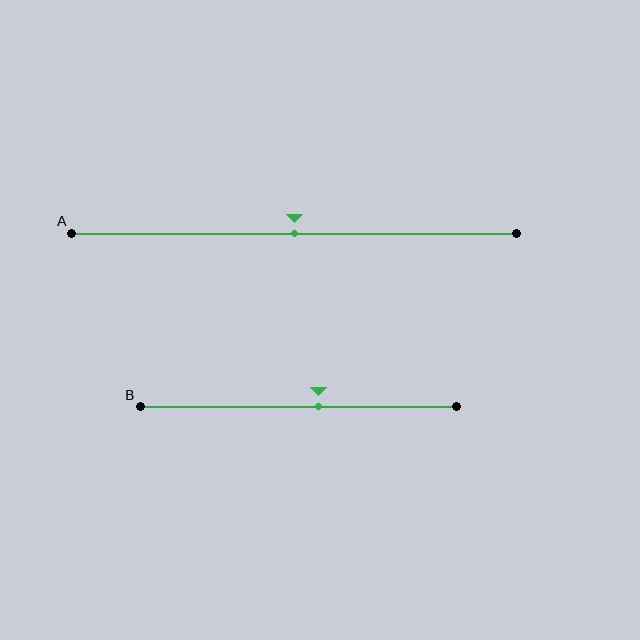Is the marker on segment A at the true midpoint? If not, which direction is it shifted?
Yes, the marker on segment A is at the true midpoint.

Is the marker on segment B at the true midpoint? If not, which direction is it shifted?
No, the marker on segment B is shifted to the right by about 6% of the segment length.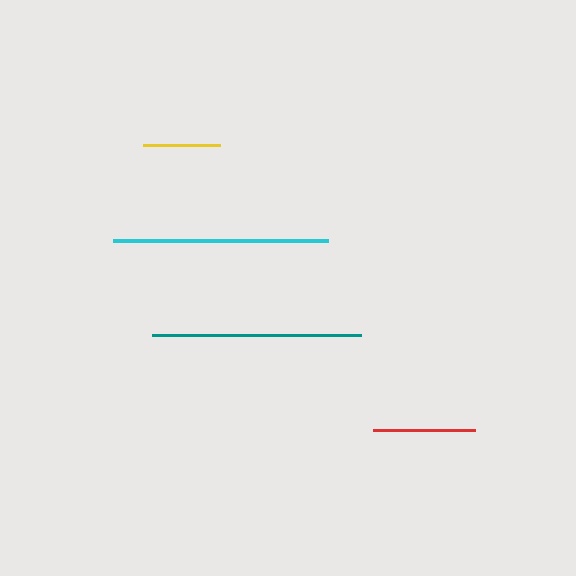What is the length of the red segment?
The red segment is approximately 102 pixels long.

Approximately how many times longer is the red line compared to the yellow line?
The red line is approximately 1.3 times the length of the yellow line.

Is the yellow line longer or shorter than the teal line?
The teal line is longer than the yellow line.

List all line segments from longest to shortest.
From longest to shortest: cyan, teal, red, yellow.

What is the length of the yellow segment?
The yellow segment is approximately 77 pixels long.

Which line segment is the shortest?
The yellow line is the shortest at approximately 77 pixels.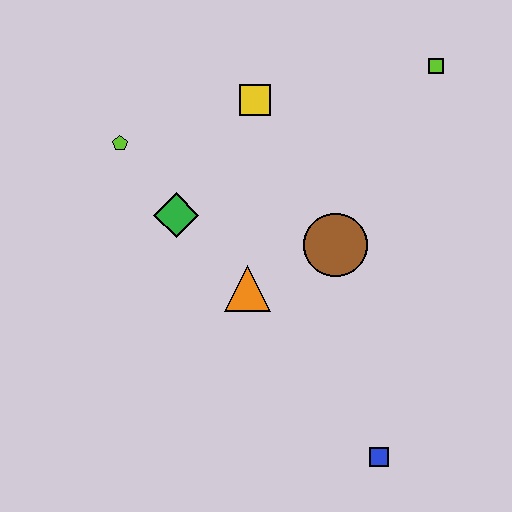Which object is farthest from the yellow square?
The blue square is farthest from the yellow square.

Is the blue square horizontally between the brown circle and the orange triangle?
No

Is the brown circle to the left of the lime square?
Yes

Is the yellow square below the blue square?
No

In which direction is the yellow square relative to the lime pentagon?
The yellow square is to the right of the lime pentagon.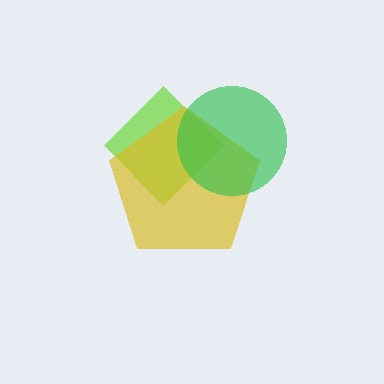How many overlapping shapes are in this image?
There are 3 overlapping shapes in the image.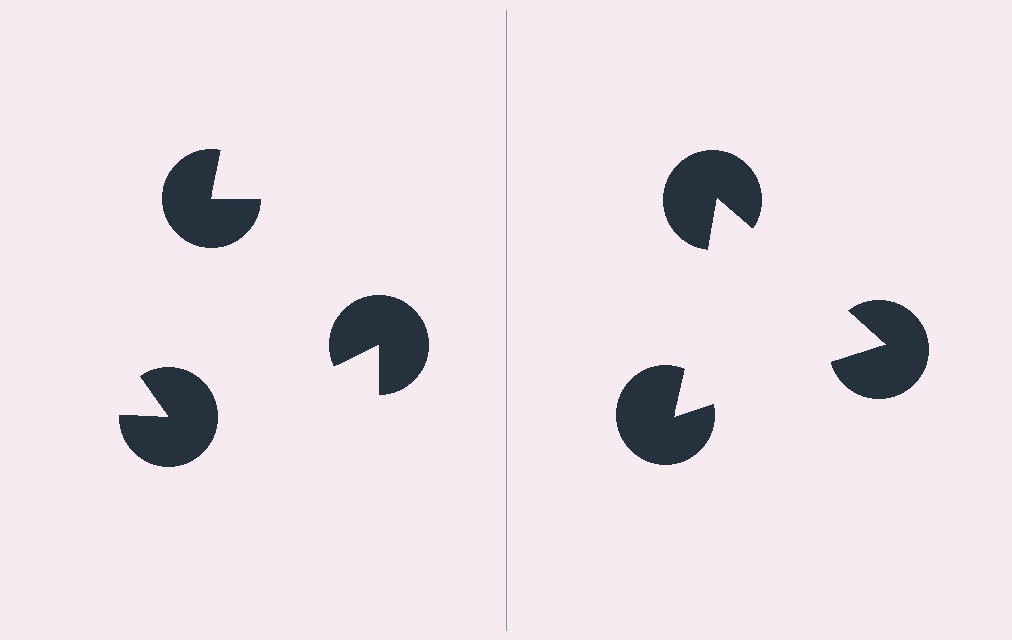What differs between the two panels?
The pac-man discs are positioned identically on both sides; only the wedge orientations differ. On the right they align to a triangle; on the left they are misaligned.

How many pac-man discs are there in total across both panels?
6 — 3 on each side.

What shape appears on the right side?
An illusory triangle.